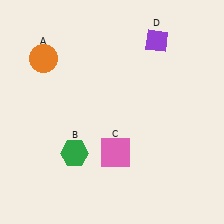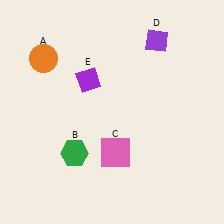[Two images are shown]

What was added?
A purple diamond (E) was added in Image 2.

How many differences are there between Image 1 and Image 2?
There is 1 difference between the two images.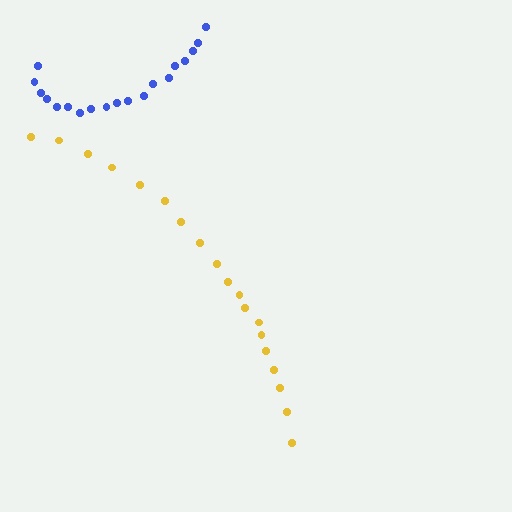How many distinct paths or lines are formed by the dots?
There are 2 distinct paths.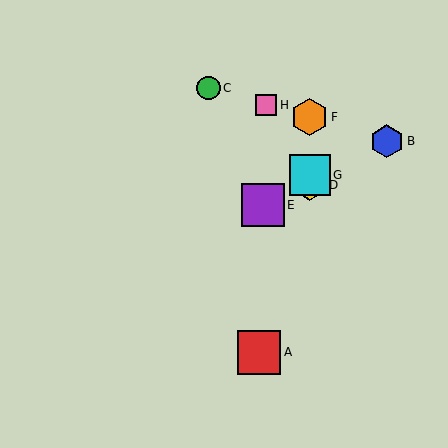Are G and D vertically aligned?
Yes, both are at x≈310.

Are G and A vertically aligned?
No, G is at x≈310 and A is at x≈259.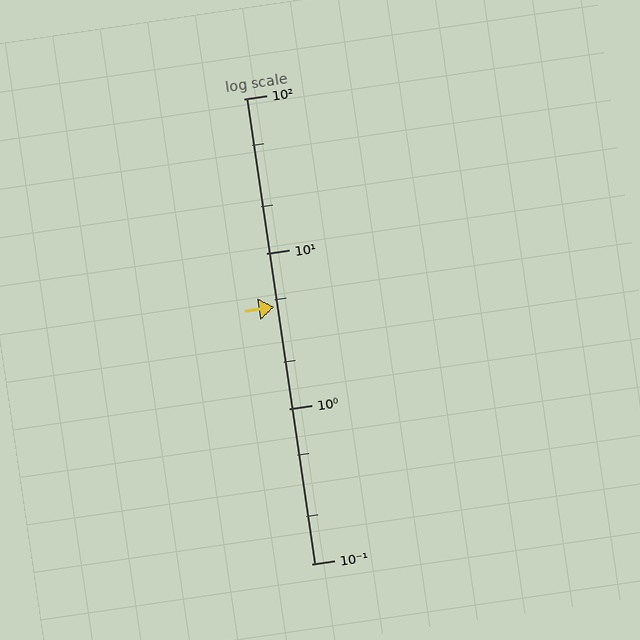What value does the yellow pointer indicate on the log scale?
The pointer indicates approximately 4.5.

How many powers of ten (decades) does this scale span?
The scale spans 3 decades, from 0.1 to 100.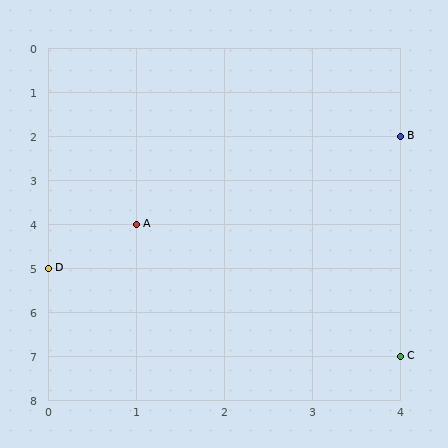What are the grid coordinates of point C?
Point C is at grid coordinates (4, 7).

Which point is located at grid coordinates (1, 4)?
Point A is at (1, 4).